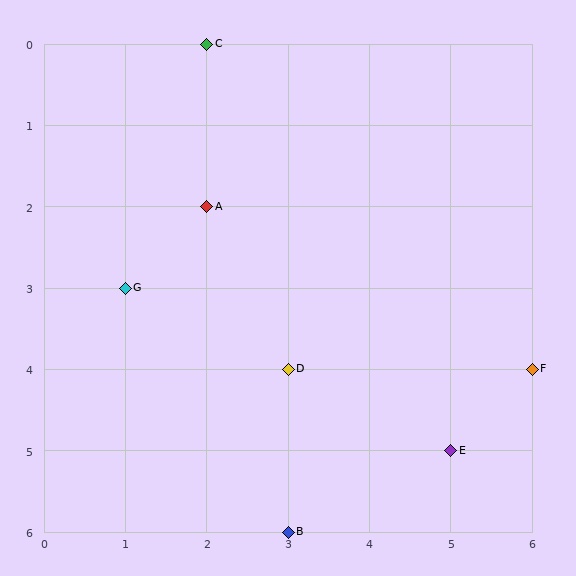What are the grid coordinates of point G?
Point G is at grid coordinates (1, 3).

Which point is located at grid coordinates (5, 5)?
Point E is at (5, 5).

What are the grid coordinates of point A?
Point A is at grid coordinates (2, 2).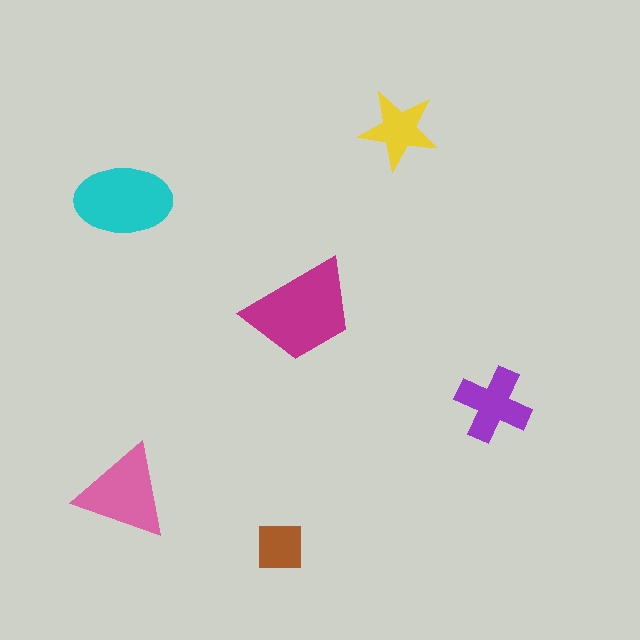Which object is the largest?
The magenta trapezoid.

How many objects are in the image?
There are 6 objects in the image.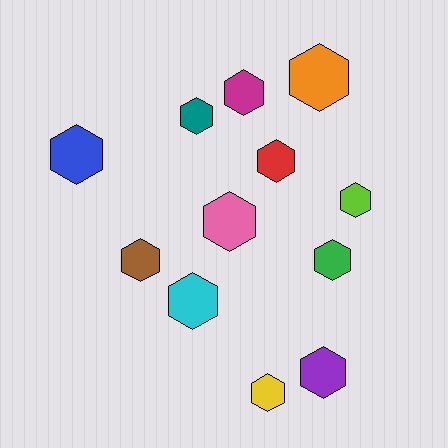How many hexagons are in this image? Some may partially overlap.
There are 12 hexagons.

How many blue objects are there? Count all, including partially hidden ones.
There is 1 blue object.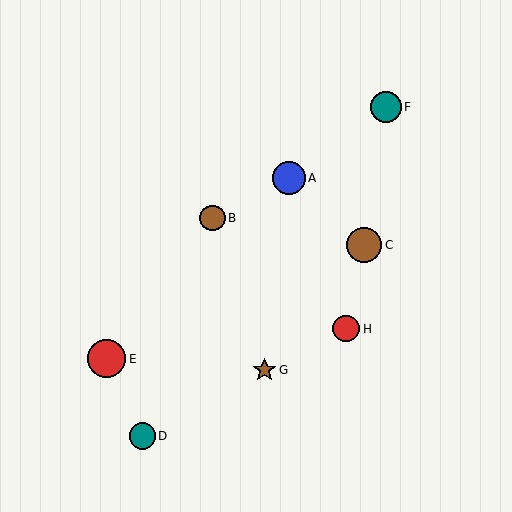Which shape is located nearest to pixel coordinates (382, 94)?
The teal circle (labeled F) at (386, 107) is nearest to that location.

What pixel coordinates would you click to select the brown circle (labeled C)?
Click at (364, 245) to select the brown circle C.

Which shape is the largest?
The red circle (labeled E) is the largest.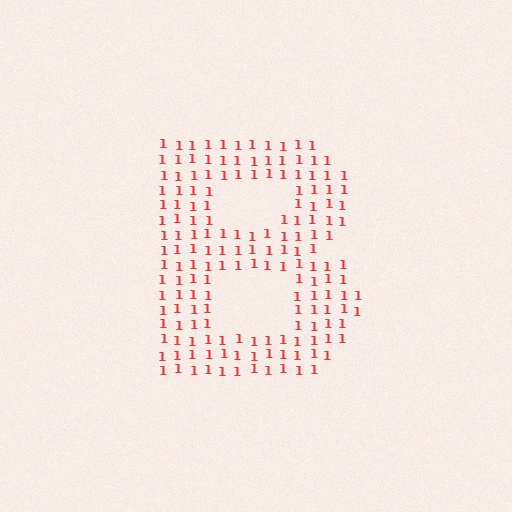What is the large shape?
The large shape is the letter B.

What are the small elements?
The small elements are digit 1's.